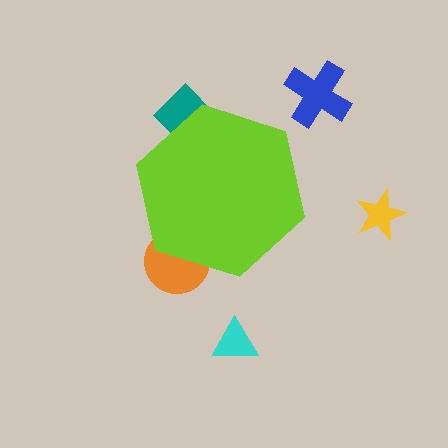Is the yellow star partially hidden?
No, the yellow star is fully visible.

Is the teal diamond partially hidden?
Yes, the teal diamond is partially hidden behind the lime hexagon.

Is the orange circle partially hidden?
Yes, the orange circle is partially hidden behind the lime hexagon.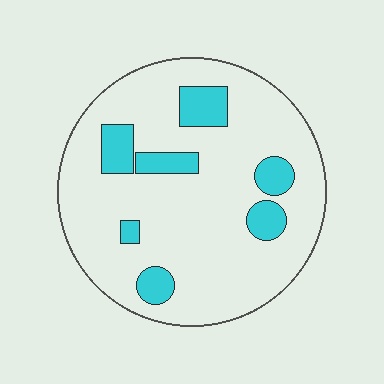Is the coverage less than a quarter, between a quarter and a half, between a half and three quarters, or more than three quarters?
Less than a quarter.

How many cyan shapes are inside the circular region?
7.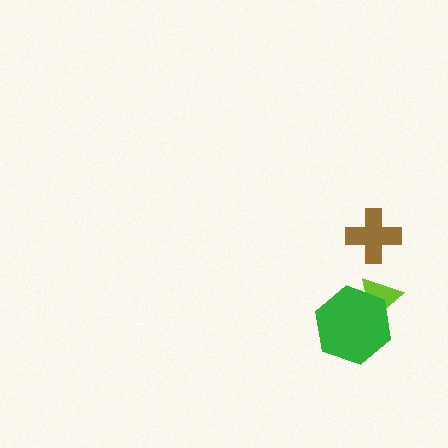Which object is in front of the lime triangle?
The green hexagon is in front of the lime triangle.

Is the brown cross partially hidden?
No, no other shape covers it.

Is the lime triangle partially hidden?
Yes, it is partially covered by another shape.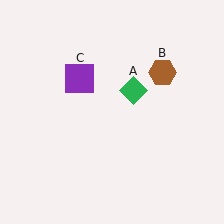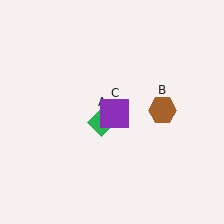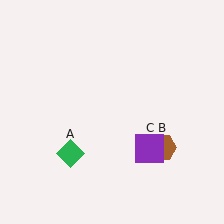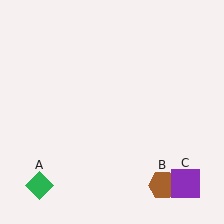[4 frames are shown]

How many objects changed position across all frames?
3 objects changed position: green diamond (object A), brown hexagon (object B), purple square (object C).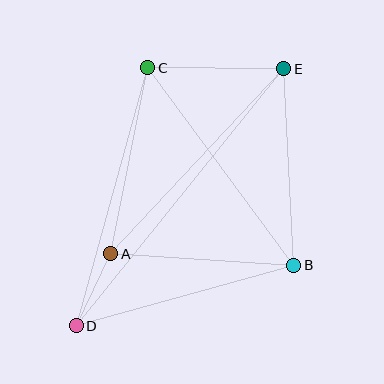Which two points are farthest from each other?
Points D and E are farthest from each other.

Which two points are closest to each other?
Points A and D are closest to each other.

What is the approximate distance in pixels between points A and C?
The distance between A and C is approximately 190 pixels.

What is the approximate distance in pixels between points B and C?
The distance between B and C is approximately 246 pixels.